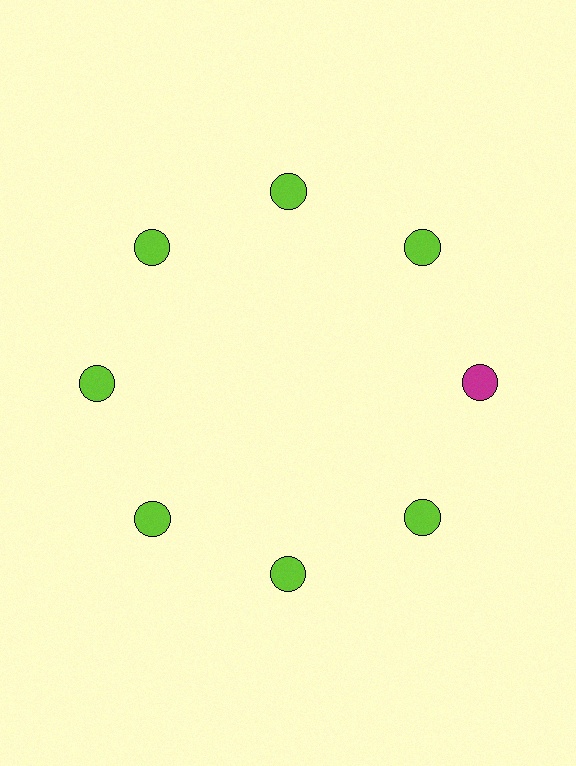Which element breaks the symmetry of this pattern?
The magenta circle at roughly the 3 o'clock position breaks the symmetry. All other shapes are lime circles.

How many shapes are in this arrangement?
There are 8 shapes arranged in a ring pattern.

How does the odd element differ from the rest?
It has a different color: magenta instead of lime.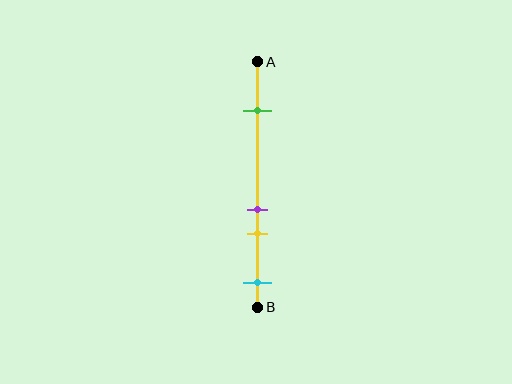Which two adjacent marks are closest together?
The purple and yellow marks are the closest adjacent pair.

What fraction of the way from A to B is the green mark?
The green mark is approximately 20% (0.2) of the way from A to B.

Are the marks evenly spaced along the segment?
No, the marks are not evenly spaced.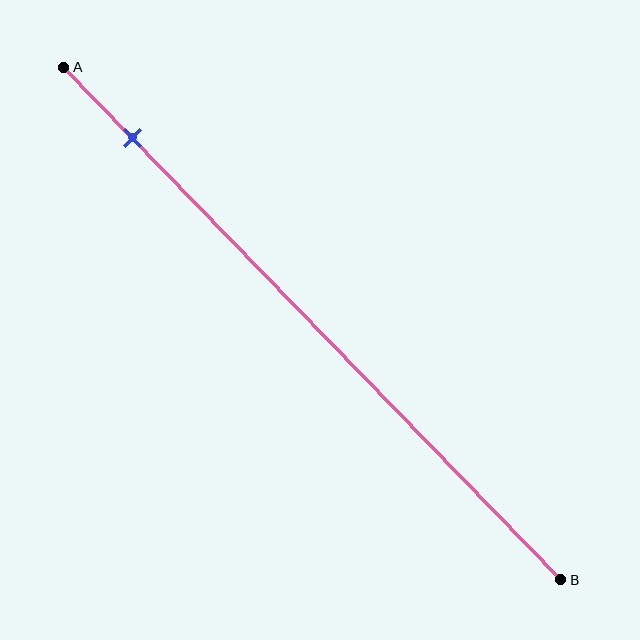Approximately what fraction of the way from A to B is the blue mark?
The blue mark is approximately 15% of the way from A to B.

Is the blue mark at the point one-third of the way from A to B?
No, the mark is at about 15% from A, not at the 33% one-third point.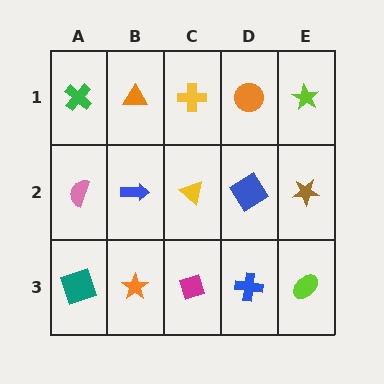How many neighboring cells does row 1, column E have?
2.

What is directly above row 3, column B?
A blue arrow.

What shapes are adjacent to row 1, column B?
A blue arrow (row 2, column B), a green cross (row 1, column A), a yellow cross (row 1, column C).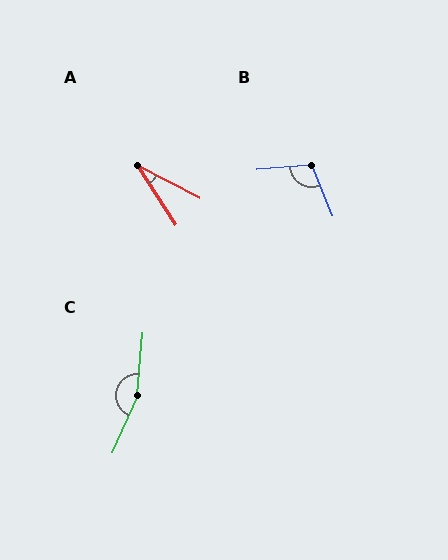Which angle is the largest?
C, at approximately 161 degrees.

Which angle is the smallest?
A, at approximately 29 degrees.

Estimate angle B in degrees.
Approximately 108 degrees.